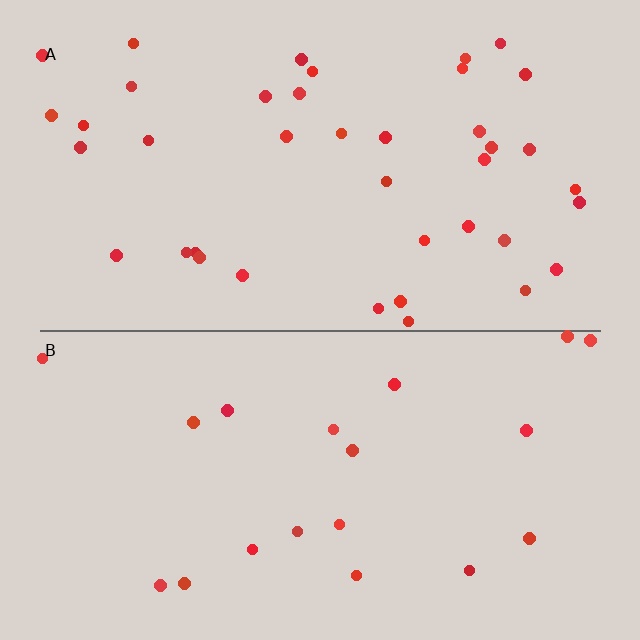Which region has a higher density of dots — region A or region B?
A (the top).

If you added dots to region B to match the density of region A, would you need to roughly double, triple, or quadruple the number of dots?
Approximately double.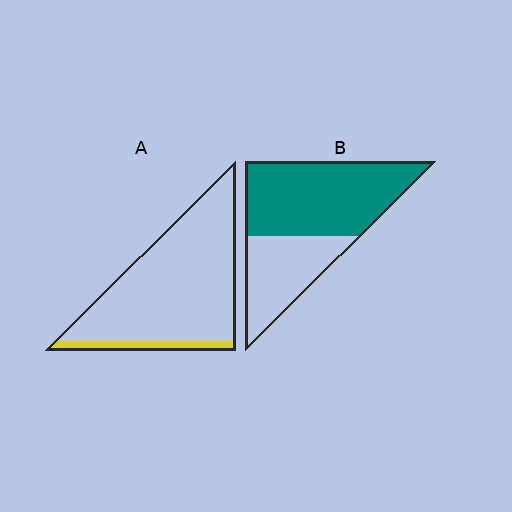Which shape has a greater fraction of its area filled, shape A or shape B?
Shape B.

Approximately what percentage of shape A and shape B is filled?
A is approximately 10% and B is approximately 65%.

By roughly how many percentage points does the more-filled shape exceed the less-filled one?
By roughly 55 percentage points (B over A).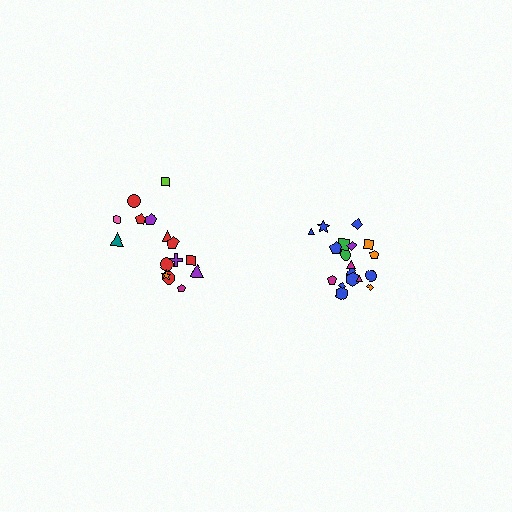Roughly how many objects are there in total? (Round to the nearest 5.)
Roughly 35 objects in total.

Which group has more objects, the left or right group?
The right group.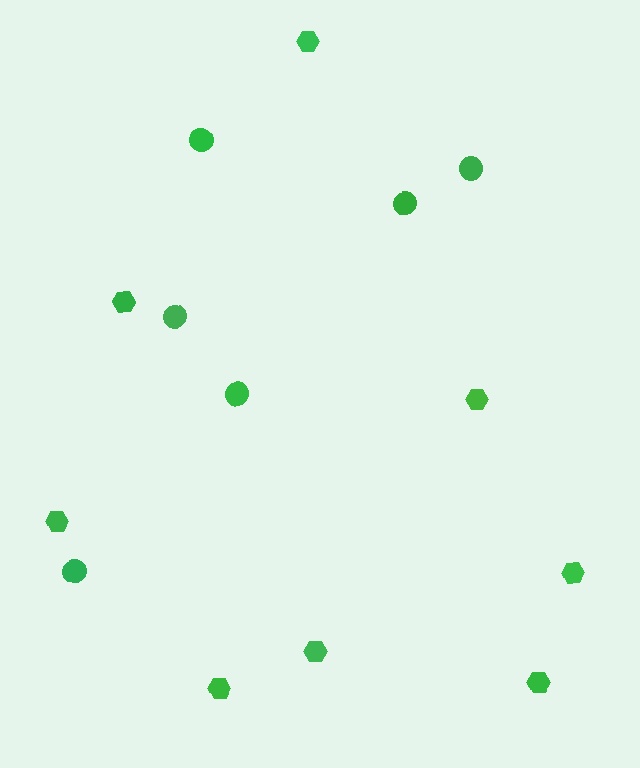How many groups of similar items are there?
There are 2 groups: one group of hexagons (8) and one group of circles (6).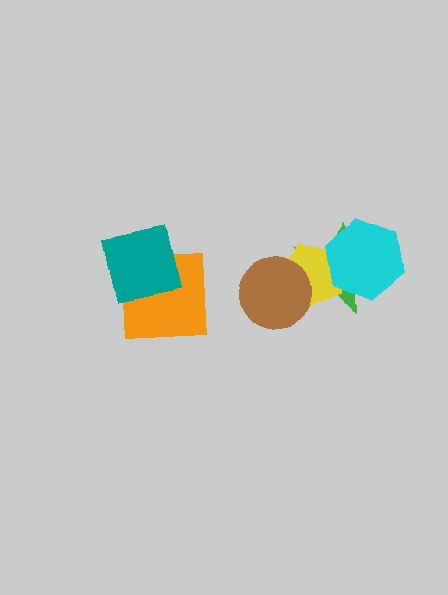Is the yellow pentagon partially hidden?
Yes, it is partially covered by another shape.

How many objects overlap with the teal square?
1 object overlaps with the teal square.